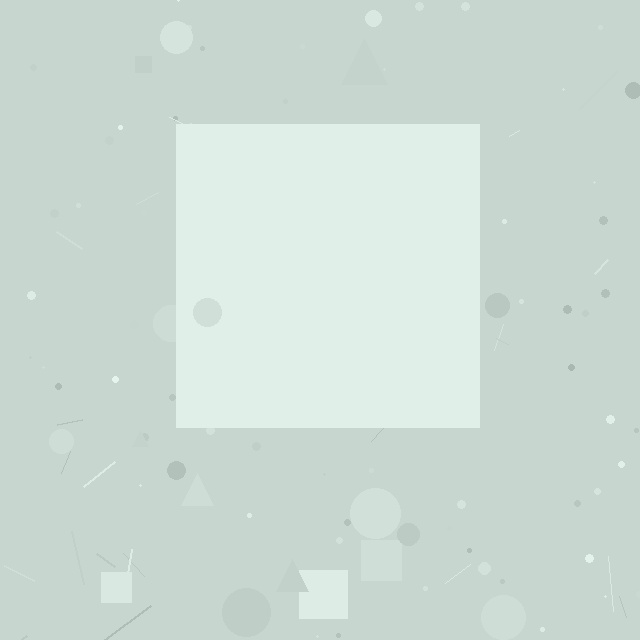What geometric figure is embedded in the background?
A square is embedded in the background.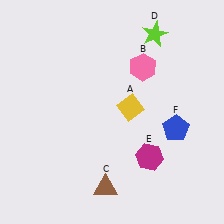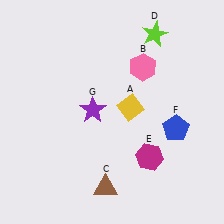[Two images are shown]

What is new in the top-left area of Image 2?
A purple star (G) was added in the top-left area of Image 2.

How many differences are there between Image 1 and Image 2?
There is 1 difference between the two images.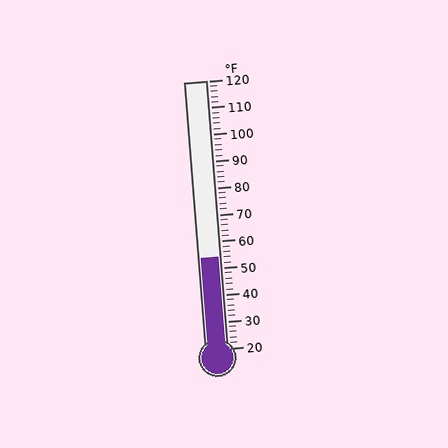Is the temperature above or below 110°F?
The temperature is below 110°F.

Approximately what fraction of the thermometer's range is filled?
The thermometer is filled to approximately 35% of its range.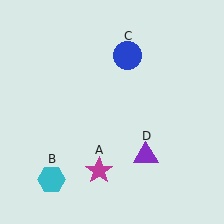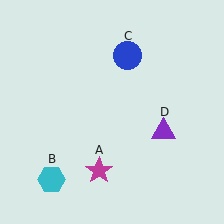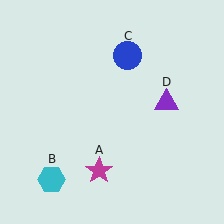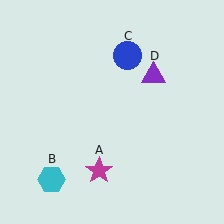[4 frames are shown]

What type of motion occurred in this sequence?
The purple triangle (object D) rotated counterclockwise around the center of the scene.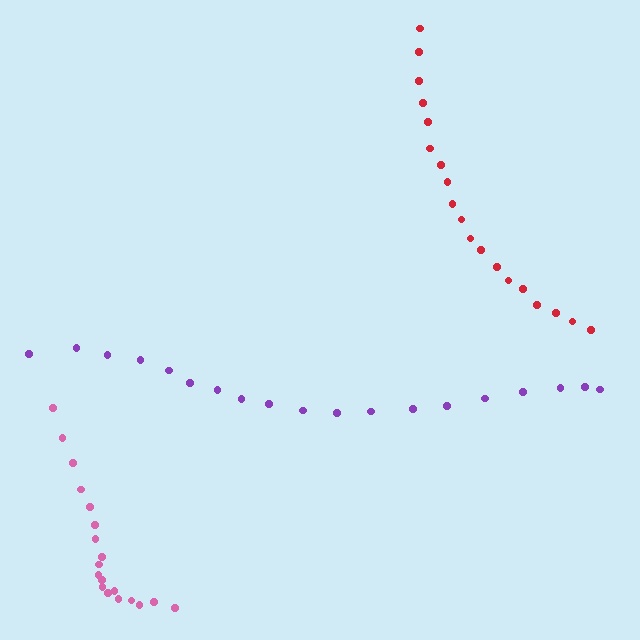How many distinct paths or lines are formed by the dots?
There are 3 distinct paths.